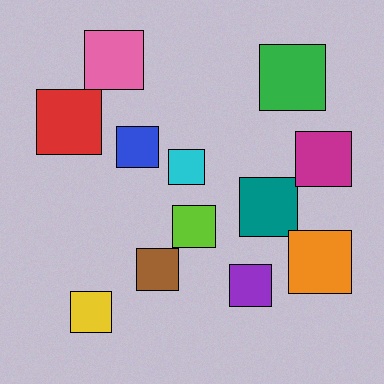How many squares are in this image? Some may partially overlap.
There are 12 squares.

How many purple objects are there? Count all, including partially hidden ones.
There is 1 purple object.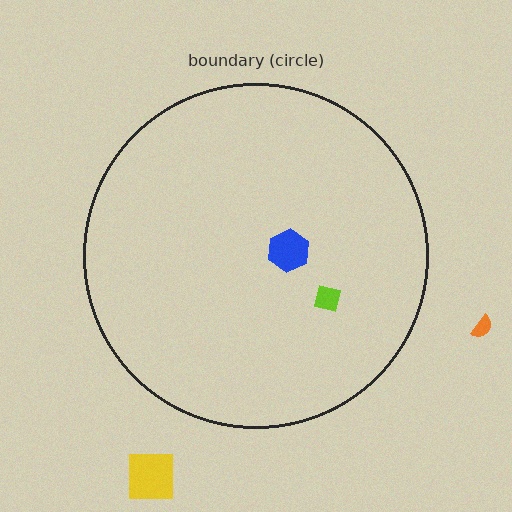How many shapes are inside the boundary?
2 inside, 2 outside.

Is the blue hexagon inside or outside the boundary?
Inside.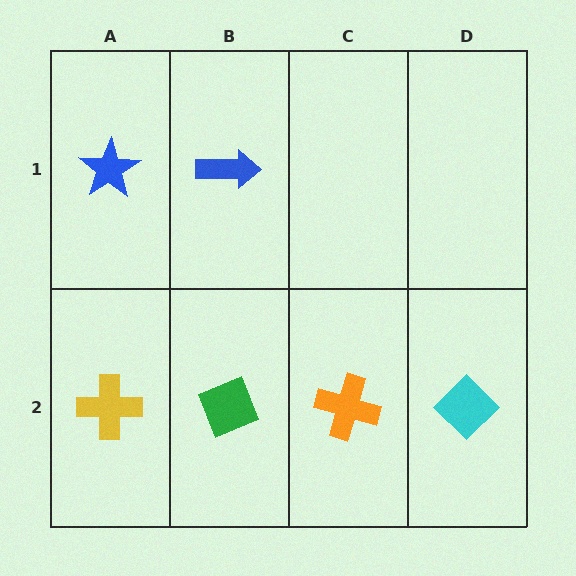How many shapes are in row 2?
4 shapes.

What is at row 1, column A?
A blue star.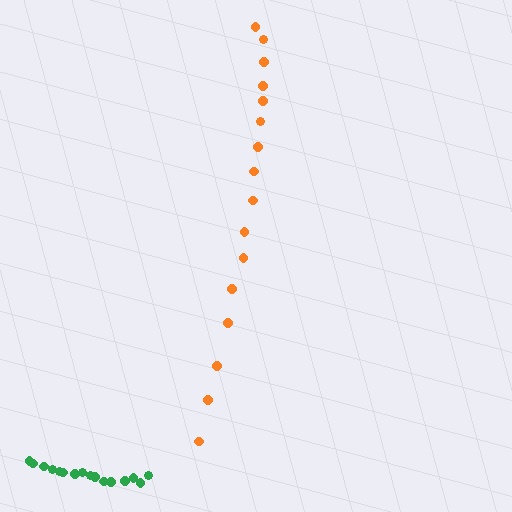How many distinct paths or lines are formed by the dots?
There are 2 distinct paths.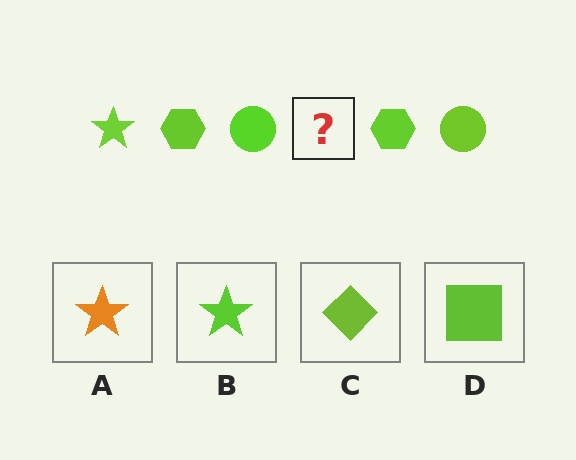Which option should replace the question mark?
Option B.